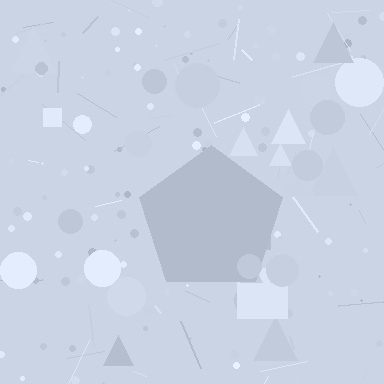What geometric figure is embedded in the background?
A pentagon is embedded in the background.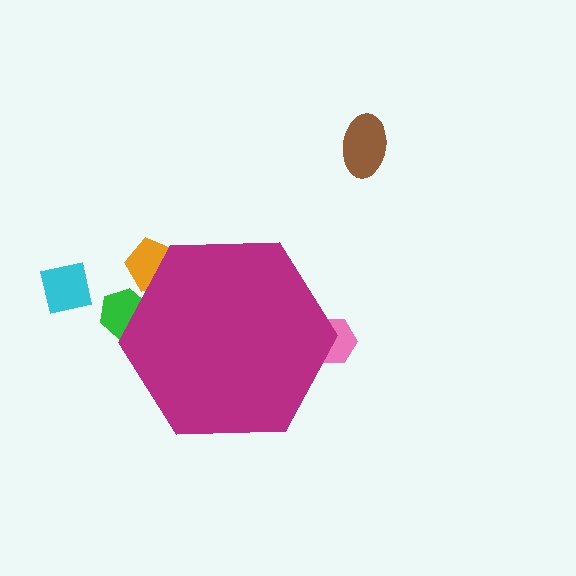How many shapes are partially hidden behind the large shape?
3 shapes are partially hidden.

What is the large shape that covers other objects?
A magenta hexagon.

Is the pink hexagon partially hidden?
Yes, the pink hexagon is partially hidden behind the magenta hexagon.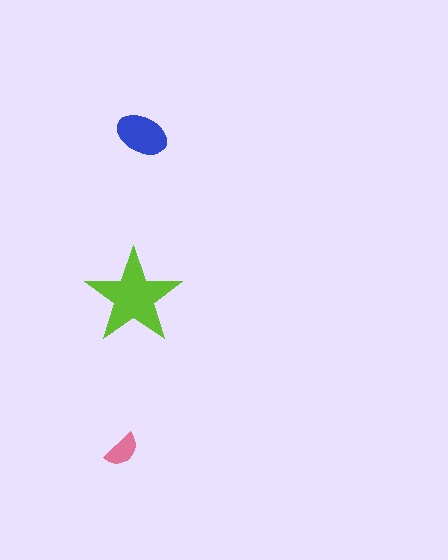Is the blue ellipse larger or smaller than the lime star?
Smaller.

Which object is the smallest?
The pink semicircle.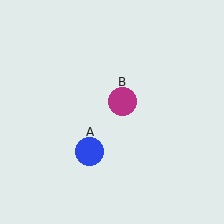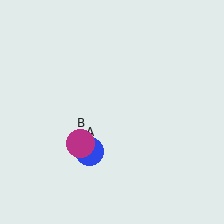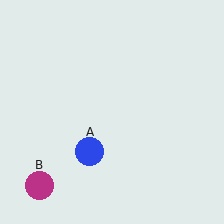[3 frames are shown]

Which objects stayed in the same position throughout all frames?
Blue circle (object A) remained stationary.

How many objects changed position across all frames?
1 object changed position: magenta circle (object B).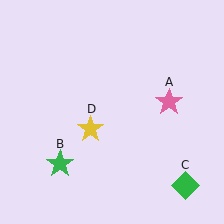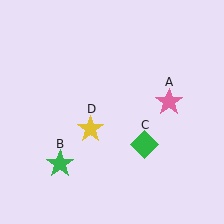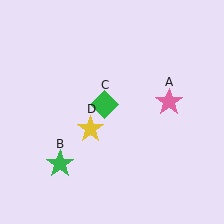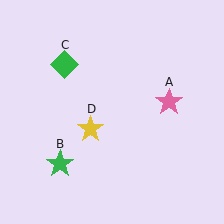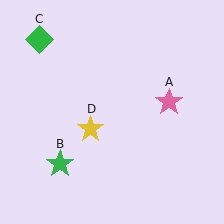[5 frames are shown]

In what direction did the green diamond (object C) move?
The green diamond (object C) moved up and to the left.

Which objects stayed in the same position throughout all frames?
Pink star (object A) and green star (object B) and yellow star (object D) remained stationary.